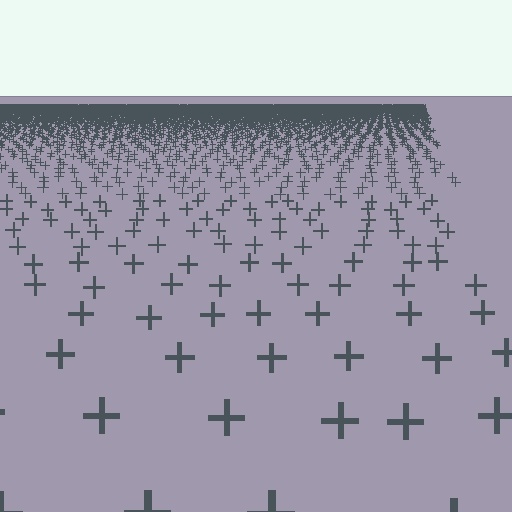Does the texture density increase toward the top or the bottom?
Density increases toward the top.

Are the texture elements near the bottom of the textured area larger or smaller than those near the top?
Larger. Near the bottom, elements are closer to the viewer and appear at a bigger on-screen size.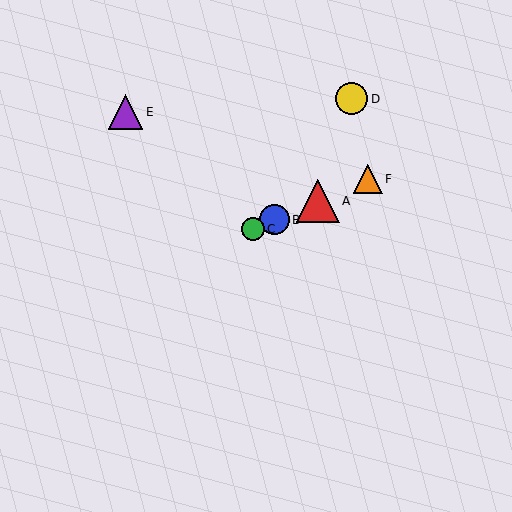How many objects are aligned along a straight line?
4 objects (A, B, C, F) are aligned along a straight line.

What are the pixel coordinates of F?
Object F is at (368, 179).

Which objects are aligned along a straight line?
Objects A, B, C, F are aligned along a straight line.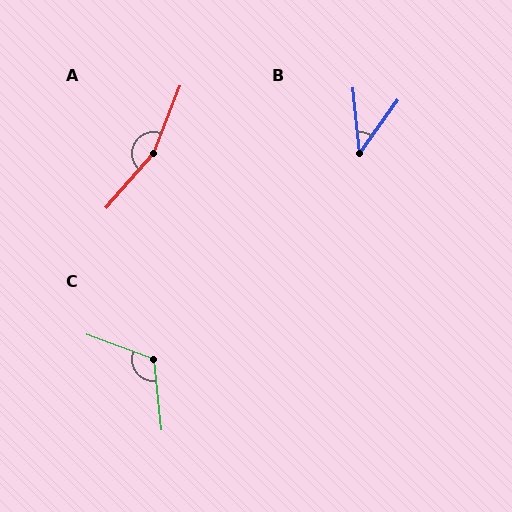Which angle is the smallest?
B, at approximately 42 degrees.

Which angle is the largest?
A, at approximately 160 degrees.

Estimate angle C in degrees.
Approximately 116 degrees.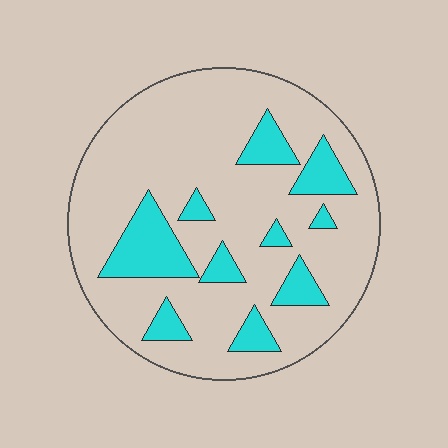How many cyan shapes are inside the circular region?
10.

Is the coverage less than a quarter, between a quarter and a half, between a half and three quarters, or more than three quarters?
Less than a quarter.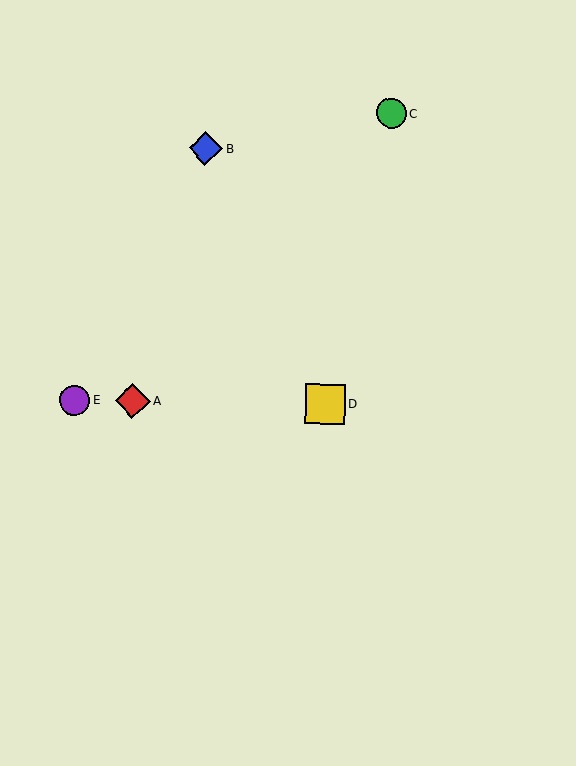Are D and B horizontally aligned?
No, D is at y≈404 and B is at y≈149.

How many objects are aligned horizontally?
3 objects (A, D, E) are aligned horizontally.